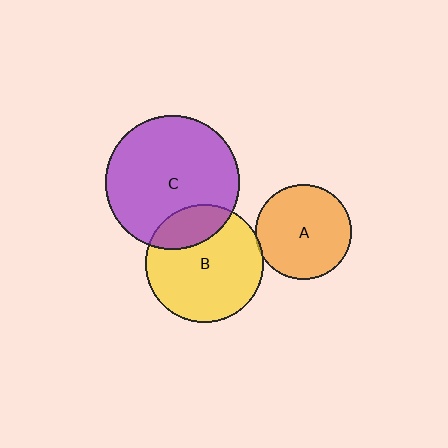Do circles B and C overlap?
Yes.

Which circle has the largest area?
Circle C (purple).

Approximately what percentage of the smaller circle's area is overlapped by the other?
Approximately 25%.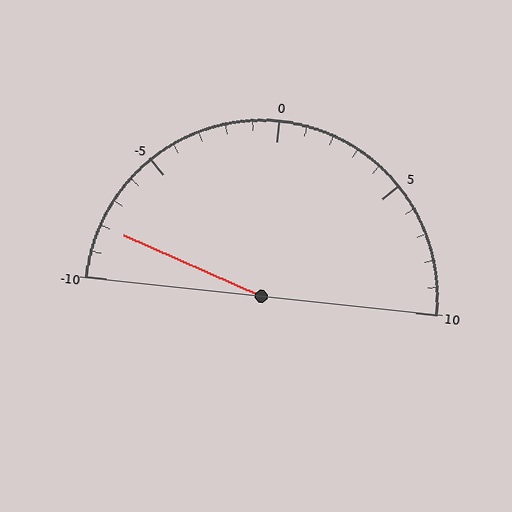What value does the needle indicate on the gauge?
The needle indicates approximately -8.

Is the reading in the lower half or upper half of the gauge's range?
The reading is in the lower half of the range (-10 to 10).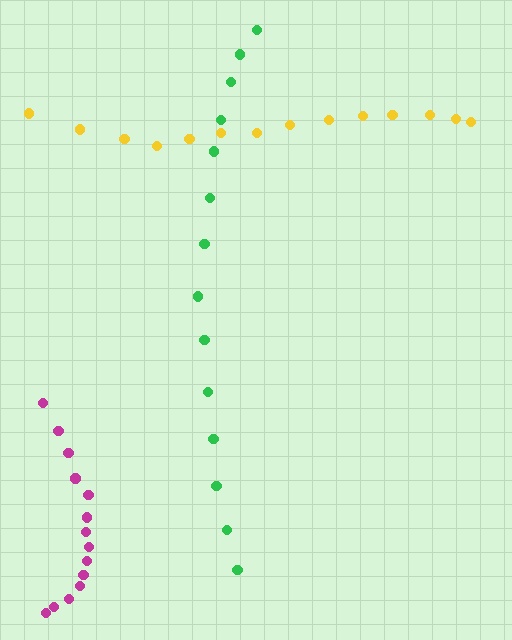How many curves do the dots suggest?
There are 3 distinct paths.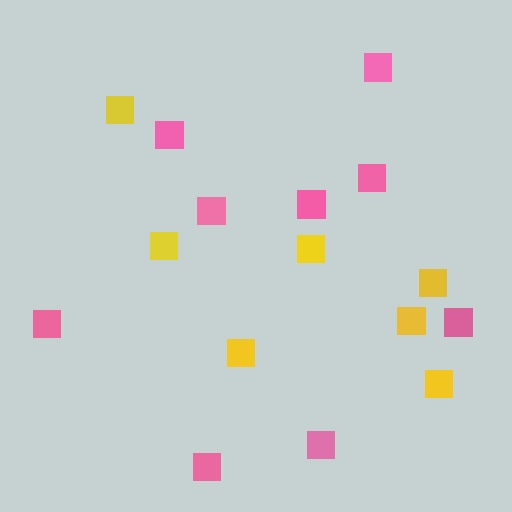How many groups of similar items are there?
There are 2 groups: one group of yellow squares (7) and one group of pink squares (9).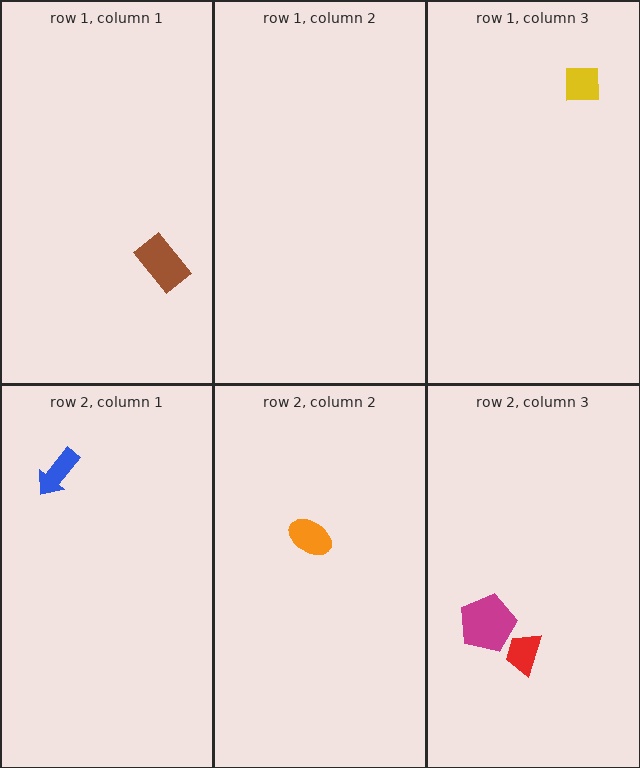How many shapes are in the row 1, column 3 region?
1.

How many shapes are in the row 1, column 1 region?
1.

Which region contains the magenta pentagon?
The row 2, column 3 region.